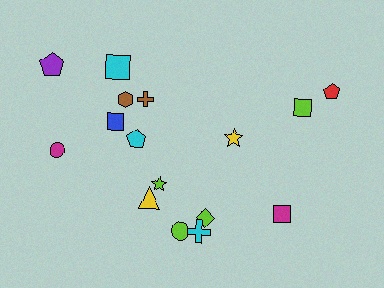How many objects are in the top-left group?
There are 6 objects.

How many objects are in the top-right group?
There are 4 objects.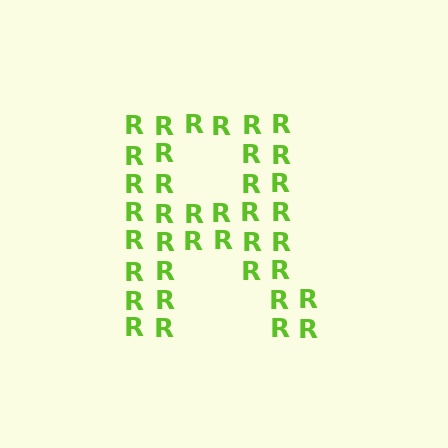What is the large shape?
The large shape is the letter R.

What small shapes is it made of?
It is made of small letter R's.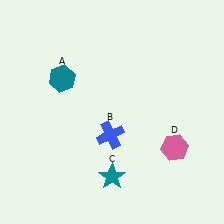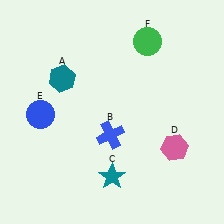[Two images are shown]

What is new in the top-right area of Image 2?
A green circle (F) was added in the top-right area of Image 2.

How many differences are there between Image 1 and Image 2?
There are 2 differences between the two images.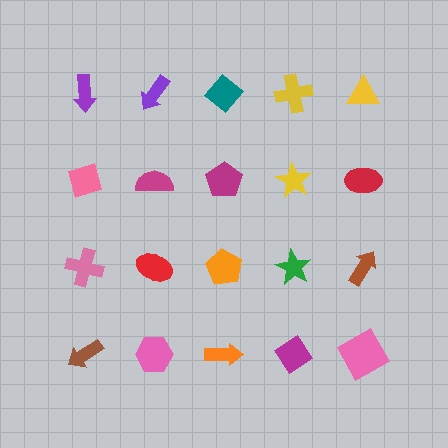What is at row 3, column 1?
A pink cross.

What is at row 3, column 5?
A brown arrow.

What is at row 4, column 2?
A pink hexagon.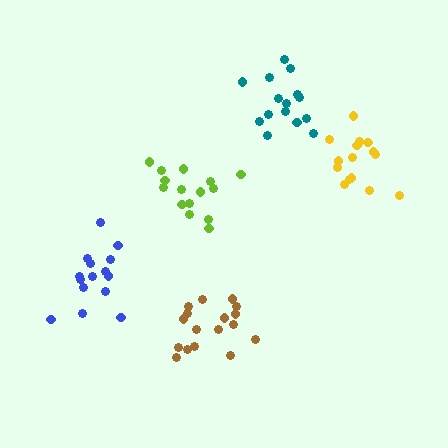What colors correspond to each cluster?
The clusters are colored: teal, brown, blue, yellow, lime.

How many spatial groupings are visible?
There are 5 spatial groupings.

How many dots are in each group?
Group 1: 15 dots, Group 2: 17 dots, Group 3: 15 dots, Group 4: 15 dots, Group 5: 15 dots (77 total).